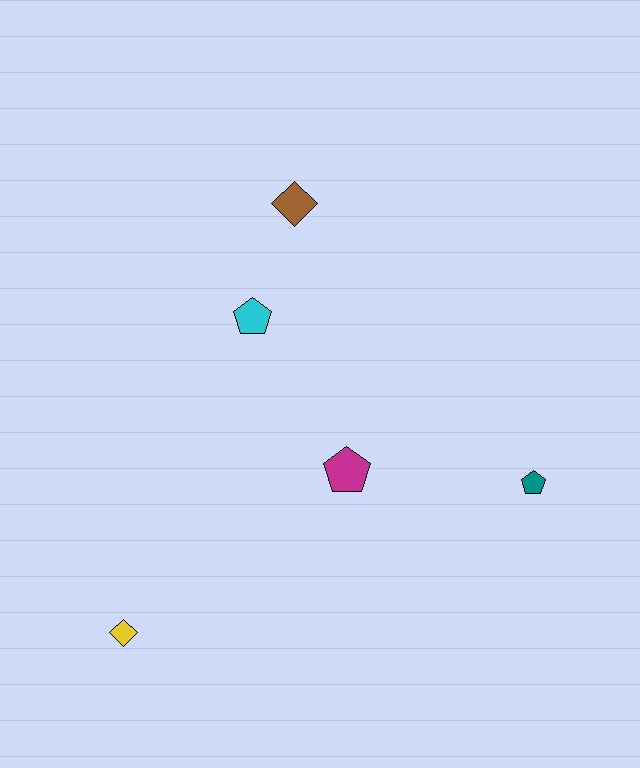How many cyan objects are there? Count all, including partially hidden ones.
There is 1 cyan object.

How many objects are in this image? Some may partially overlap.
There are 5 objects.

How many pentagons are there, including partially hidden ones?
There are 3 pentagons.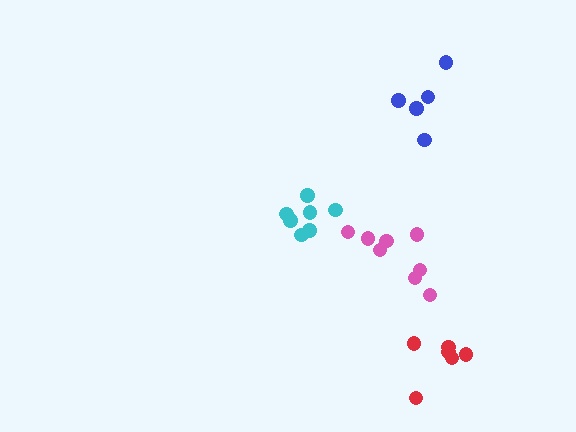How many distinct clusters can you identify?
There are 4 distinct clusters.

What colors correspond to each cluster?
The clusters are colored: red, blue, pink, cyan.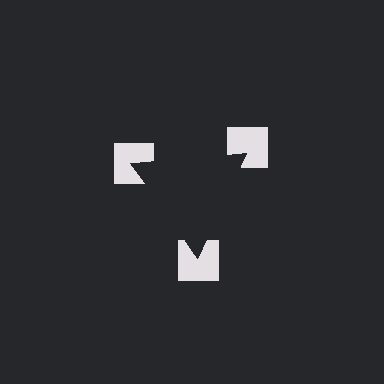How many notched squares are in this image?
There are 3 — one at each vertex of the illusory triangle.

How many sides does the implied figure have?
3 sides.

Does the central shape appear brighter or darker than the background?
It typically appears slightly darker than the background, even though no actual brightness change is drawn.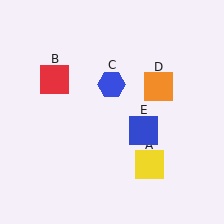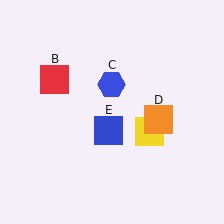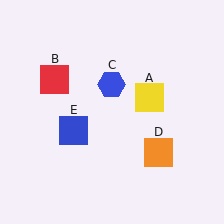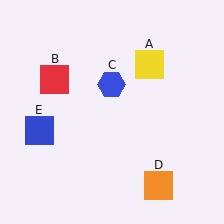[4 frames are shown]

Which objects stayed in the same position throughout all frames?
Red square (object B) and blue hexagon (object C) remained stationary.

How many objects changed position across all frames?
3 objects changed position: yellow square (object A), orange square (object D), blue square (object E).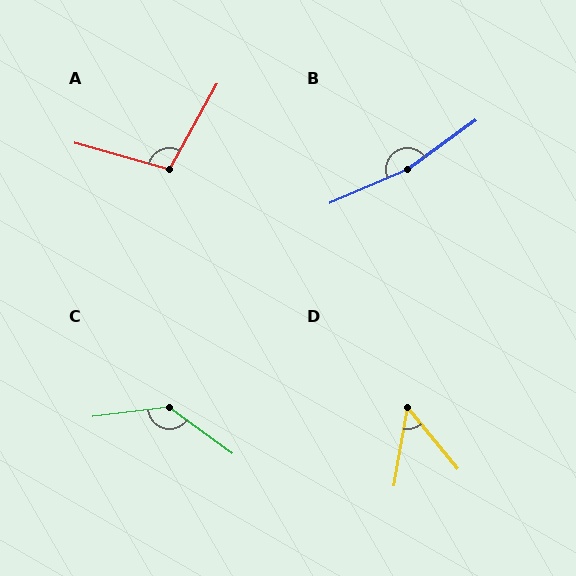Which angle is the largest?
B, at approximately 167 degrees.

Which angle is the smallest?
D, at approximately 49 degrees.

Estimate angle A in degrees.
Approximately 104 degrees.